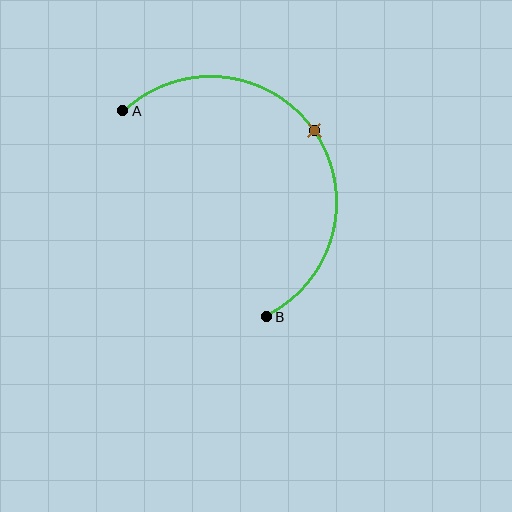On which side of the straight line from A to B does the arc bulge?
The arc bulges above and to the right of the straight line connecting A and B.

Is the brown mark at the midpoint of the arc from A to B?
Yes. The brown mark lies on the arc at equal arc-length from both A and B — it is the arc midpoint.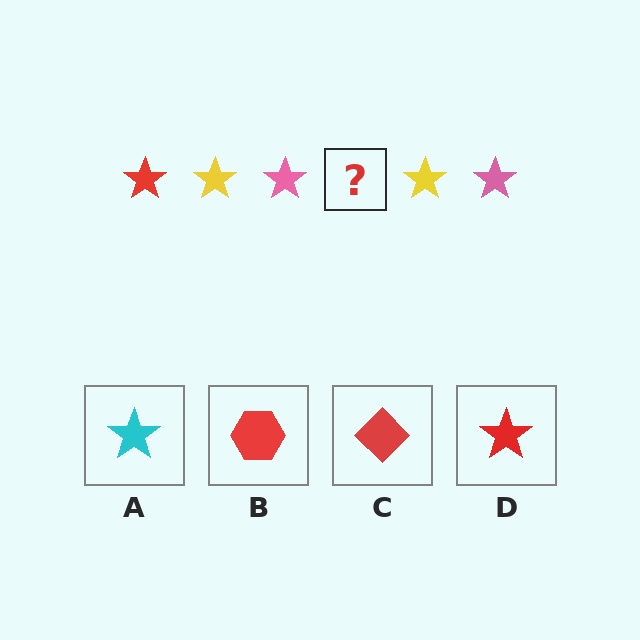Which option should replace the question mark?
Option D.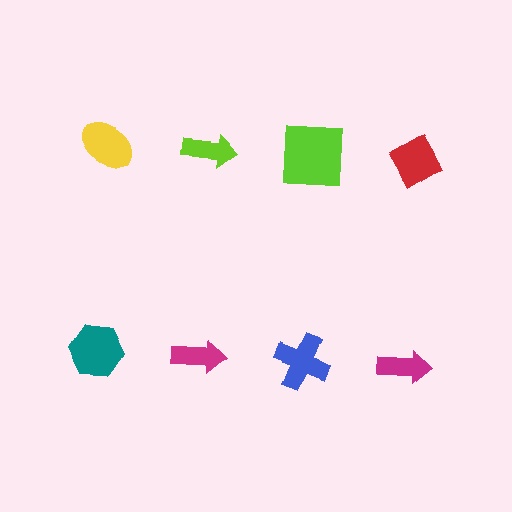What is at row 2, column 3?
A blue cross.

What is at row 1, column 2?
A lime arrow.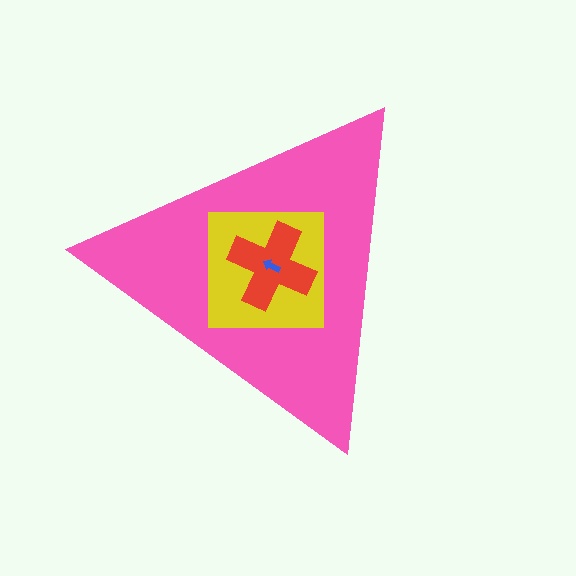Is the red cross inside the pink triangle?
Yes.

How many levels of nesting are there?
4.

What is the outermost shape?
The pink triangle.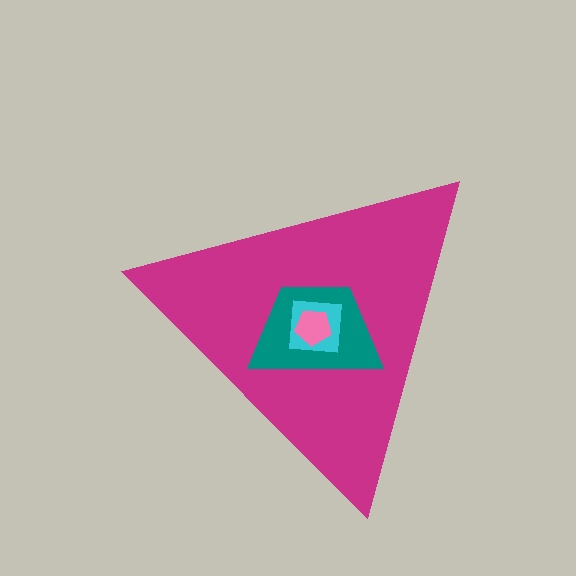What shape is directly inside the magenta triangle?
The teal trapezoid.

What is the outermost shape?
The magenta triangle.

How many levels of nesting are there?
4.